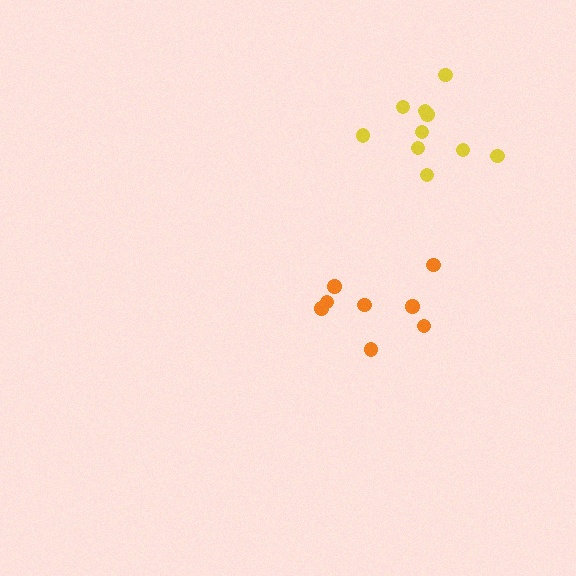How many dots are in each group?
Group 1: 8 dots, Group 2: 10 dots (18 total).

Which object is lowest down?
The orange cluster is bottommost.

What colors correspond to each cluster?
The clusters are colored: orange, yellow.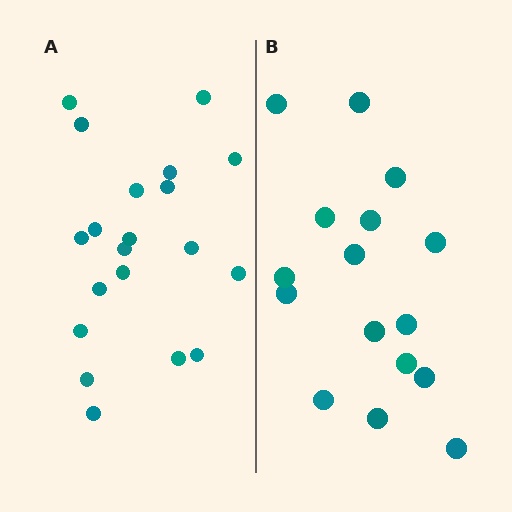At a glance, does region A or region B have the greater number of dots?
Region A (the left region) has more dots.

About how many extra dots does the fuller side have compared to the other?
Region A has about 4 more dots than region B.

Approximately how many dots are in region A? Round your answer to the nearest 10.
About 20 dots.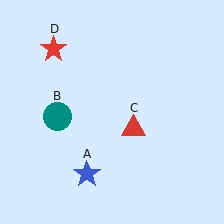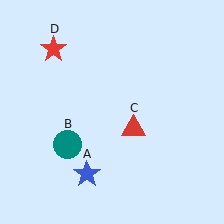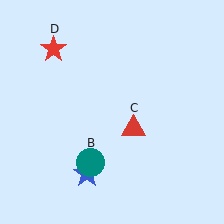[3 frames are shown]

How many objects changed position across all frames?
1 object changed position: teal circle (object B).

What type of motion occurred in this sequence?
The teal circle (object B) rotated counterclockwise around the center of the scene.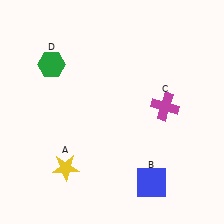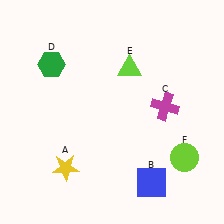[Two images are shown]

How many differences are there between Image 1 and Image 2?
There are 2 differences between the two images.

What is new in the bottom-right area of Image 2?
A lime circle (F) was added in the bottom-right area of Image 2.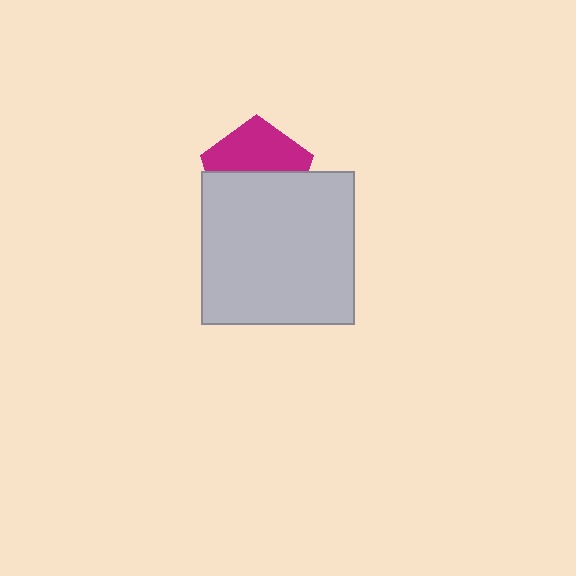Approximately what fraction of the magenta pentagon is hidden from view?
Roughly 53% of the magenta pentagon is hidden behind the light gray square.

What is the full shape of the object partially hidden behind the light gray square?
The partially hidden object is a magenta pentagon.